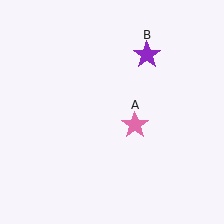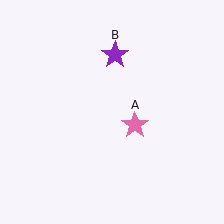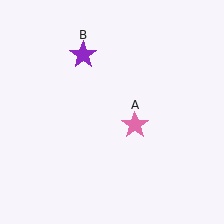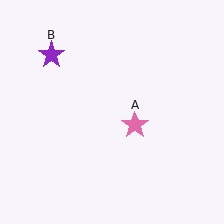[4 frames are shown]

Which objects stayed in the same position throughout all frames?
Pink star (object A) remained stationary.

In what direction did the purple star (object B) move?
The purple star (object B) moved left.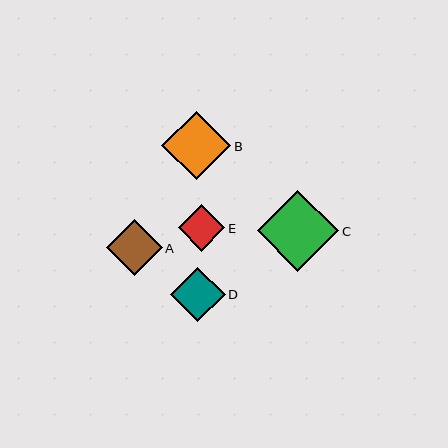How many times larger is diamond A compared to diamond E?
Diamond A is approximately 1.2 times the size of diamond E.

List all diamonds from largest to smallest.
From largest to smallest: C, B, A, D, E.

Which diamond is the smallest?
Diamond E is the smallest with a size of approximately 46 pixels.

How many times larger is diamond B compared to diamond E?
Diamond B is approximately 1.5 times the size of diamond E.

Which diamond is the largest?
Diamond C is the largest with a size of approximately 82 pixels.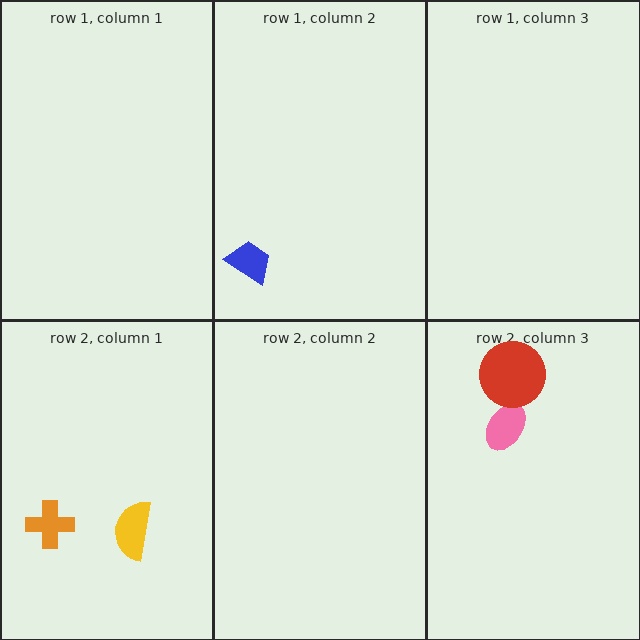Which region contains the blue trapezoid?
The row 1, column 2 region.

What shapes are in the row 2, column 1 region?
The orange cross, the yellow semicircle.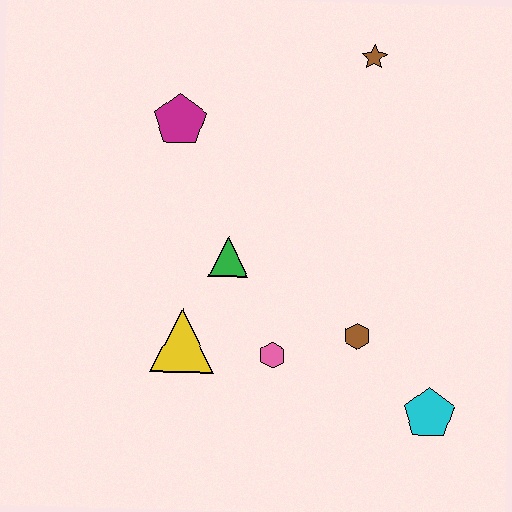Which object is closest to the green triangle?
The yellow triangle is closest to the green triangle.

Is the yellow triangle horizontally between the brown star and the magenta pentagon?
Yes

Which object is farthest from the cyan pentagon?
The magenta pentagon is farthest from the cyan pentagon.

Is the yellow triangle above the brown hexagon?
No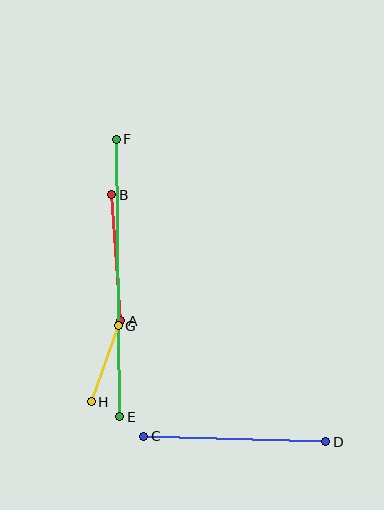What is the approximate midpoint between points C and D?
The midpoint is at approximately (235, 439) pixels.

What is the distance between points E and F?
The distance is approximately 278 pixels.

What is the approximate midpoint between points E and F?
The midpoint is at approximately (118, 278) pixels.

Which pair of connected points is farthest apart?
Points E and F are farthest apart.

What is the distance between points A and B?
The distance is approximately 127 pixels.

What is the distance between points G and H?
The distance is approximately 80 pixels.